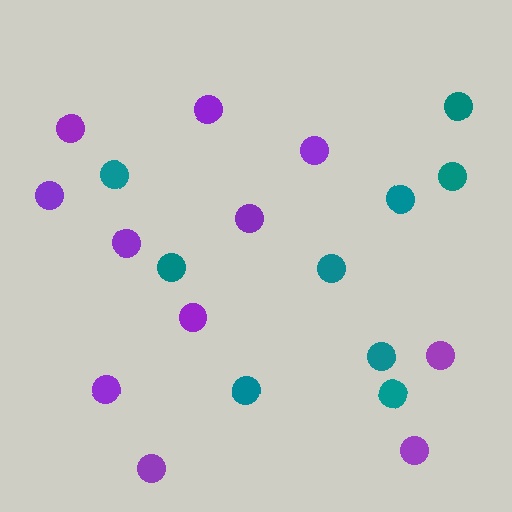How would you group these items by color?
There are 2 groups: one group of purple circles (11) and one group of teal circles (9).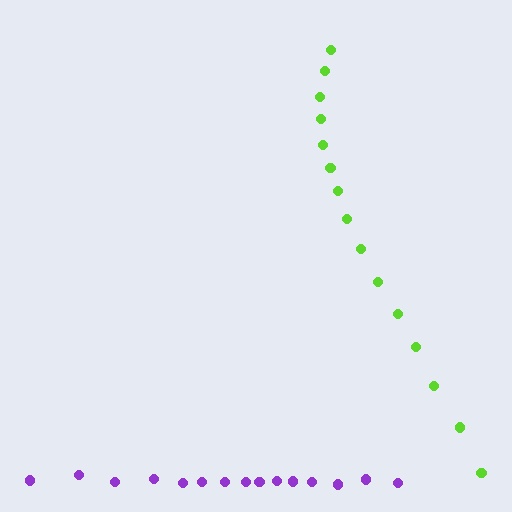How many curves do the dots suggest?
There are 2 distinct paths.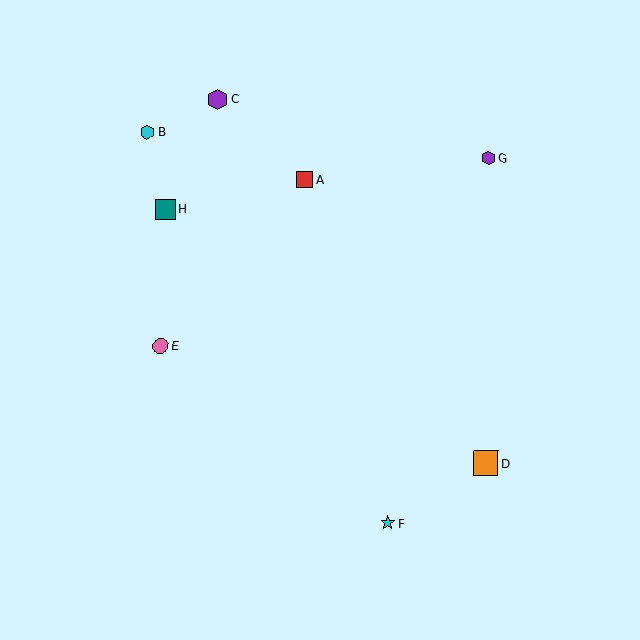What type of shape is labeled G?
Shape G is a purple hexagon.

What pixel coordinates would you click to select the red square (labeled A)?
Click at (304, 179) to select the red square A.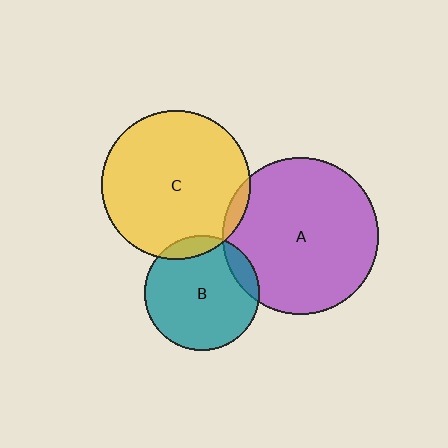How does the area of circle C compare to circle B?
Approximately 1.7 times.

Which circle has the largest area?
Circle A (purple).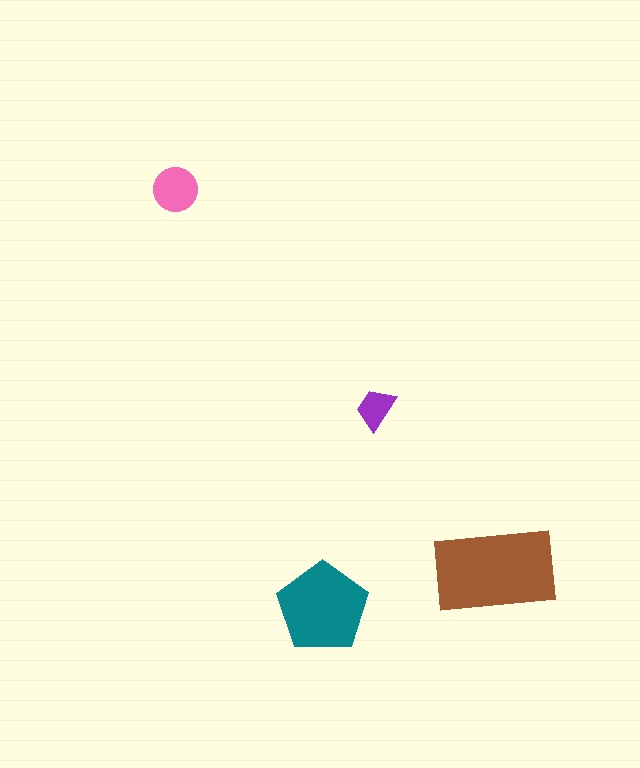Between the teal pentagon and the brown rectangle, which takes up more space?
The brown rectangle.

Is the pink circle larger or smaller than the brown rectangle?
Smaller.